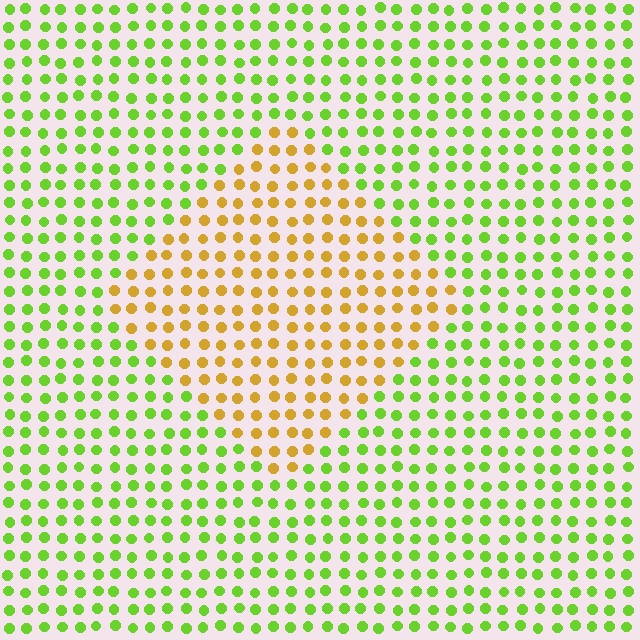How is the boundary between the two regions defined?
The boundary is defined purely by a slight shift in hue (about 55 degrees). Spacing, size, and orientation are identical on both sides.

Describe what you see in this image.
The image is filled with small lime elements in a uniform arrangement. A diamond-shaped region is visible where the elements are tinted to a slightly different hue, forming a subtle color boundary.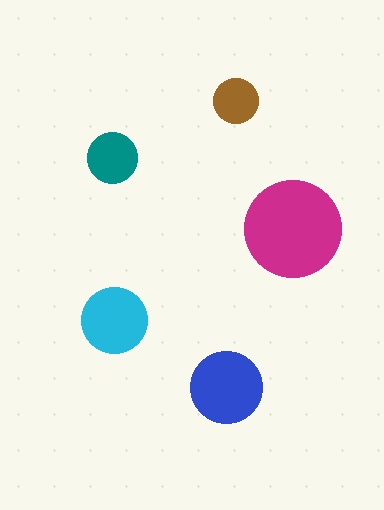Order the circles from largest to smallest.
the magenta one, the blue one, the cyan one, the teal one, the brown one.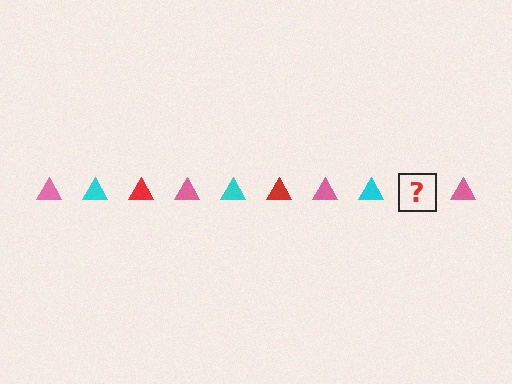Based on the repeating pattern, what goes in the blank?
The blank should be a red triangle.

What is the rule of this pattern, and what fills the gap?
The rule is that the pattern cycles through pink, cyan, red triangles. The gap should be filled with a red triangle.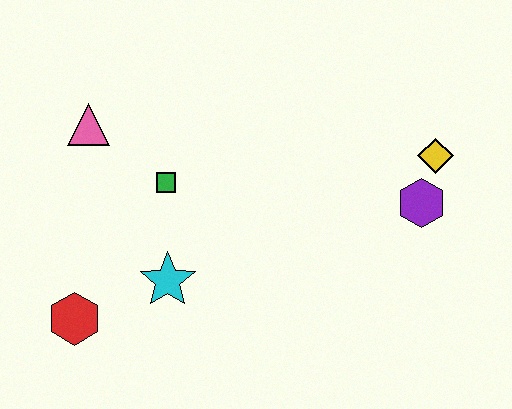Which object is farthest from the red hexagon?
The yellow diamond is farthest from the red hexagon.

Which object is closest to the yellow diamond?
The purple hexagon is closest to the yellow diamond.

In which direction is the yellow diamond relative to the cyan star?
The yellow diamond is to the right of the cyan star.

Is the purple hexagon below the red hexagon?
No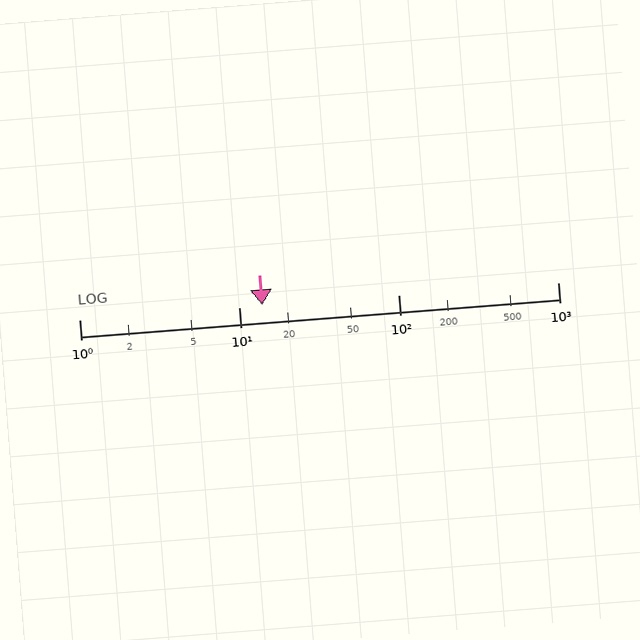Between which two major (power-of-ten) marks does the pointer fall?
The pointer is between 10 and 100.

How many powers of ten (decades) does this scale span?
The scale spans 3 decades, from 1 to 1000.